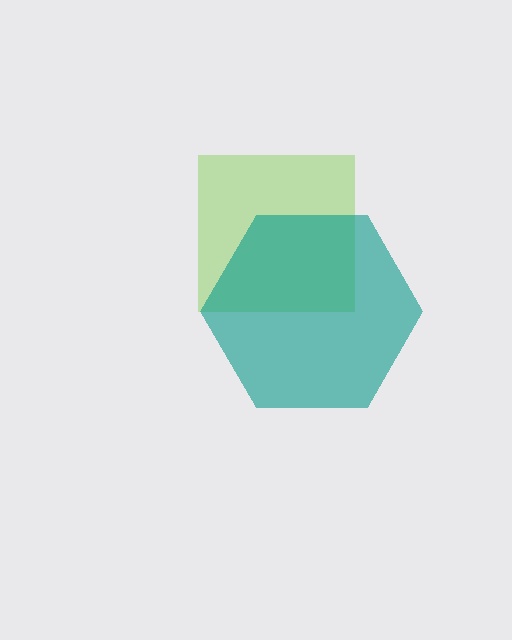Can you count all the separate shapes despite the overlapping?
Yes, there are 2 separate shapes.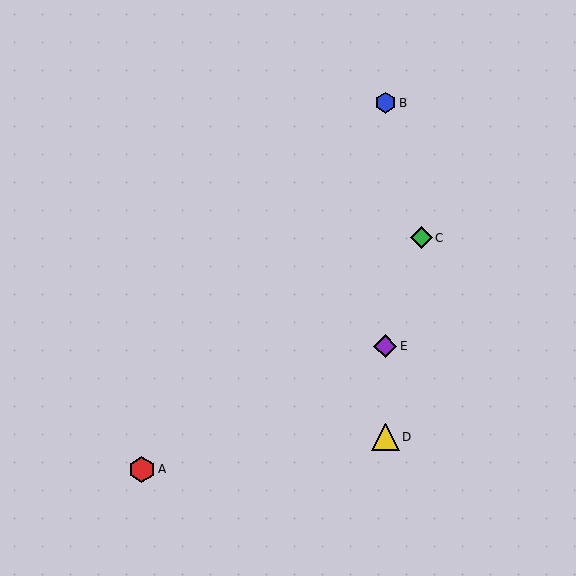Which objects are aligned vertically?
Objects B, D, E are aligned vertically.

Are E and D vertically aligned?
Yes, both are at x≈385.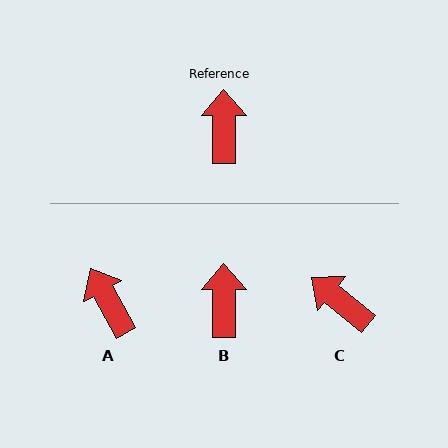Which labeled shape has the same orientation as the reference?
B.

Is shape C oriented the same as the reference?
No, it is off by about 50 degrees.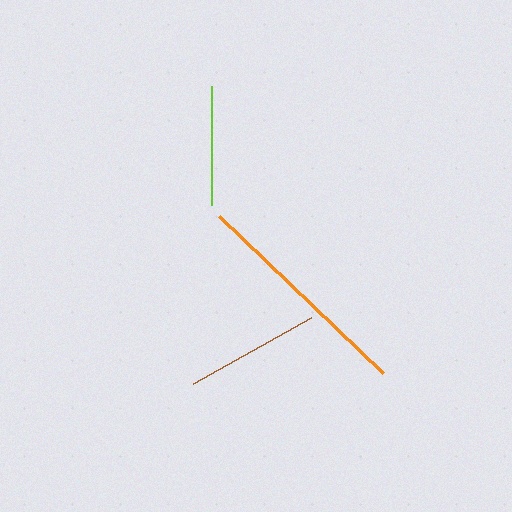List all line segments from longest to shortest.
From longest to shortest: orange, brown, lime.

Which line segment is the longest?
The orange line is the longest at approximately 227 pixels.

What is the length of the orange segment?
The orange segment is approximately 227 pixels long.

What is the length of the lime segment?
The lime segment is approximately 119 pixels long.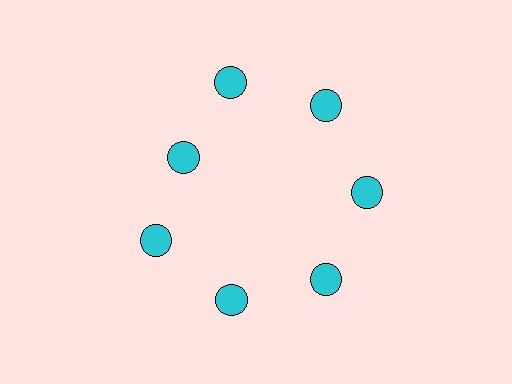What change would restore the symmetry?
The symmetry would be restored by moving it outward, back onto the ring so that all 7 circles sit at equal angles and equal distance from the center.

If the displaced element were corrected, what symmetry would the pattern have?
It would have 7-fold rotational symmetry — the pattern would map onto itself every 51 degrees.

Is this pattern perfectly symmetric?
No. The 7 cyan circles are arranged in a ring, but one element near the 10 o'clock position is pulled inward toward the center, breaking the 7-fold rotational symmetry.